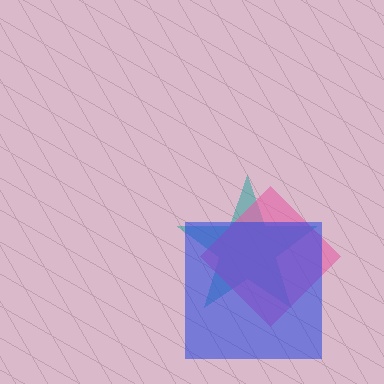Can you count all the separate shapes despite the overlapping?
Yes, there are 3 separate shapes.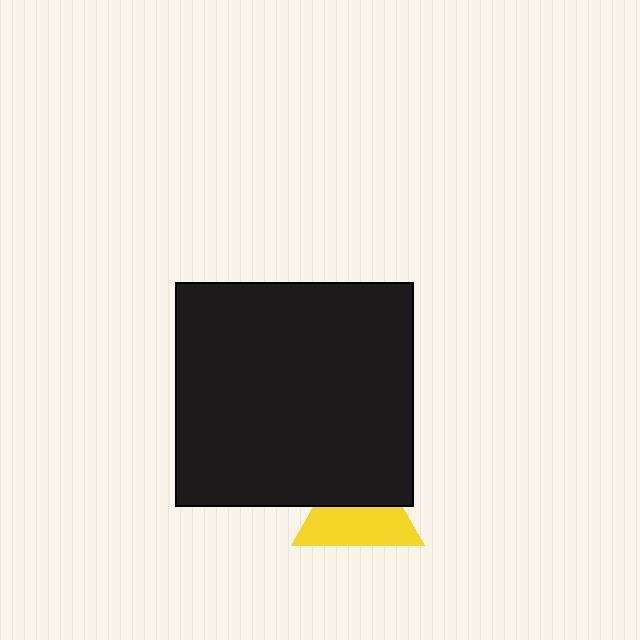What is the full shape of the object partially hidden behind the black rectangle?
The partially hidden object is a yellow triangle.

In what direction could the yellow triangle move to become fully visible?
The yellow triangle could move down. That would shift it out from behind the black rectangle entirely.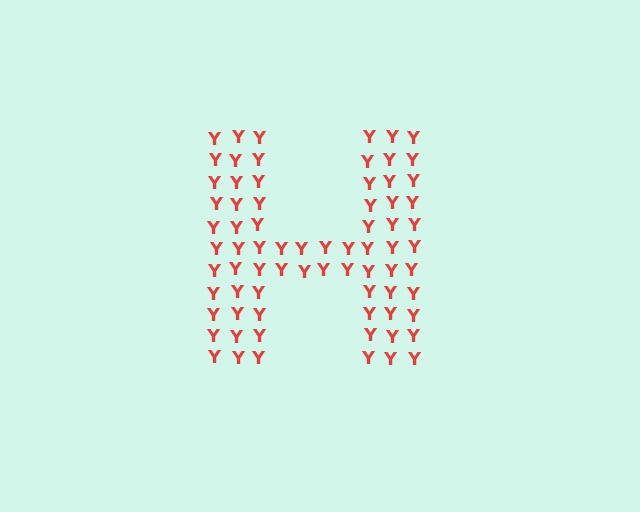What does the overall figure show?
The overall figure shows the letter H.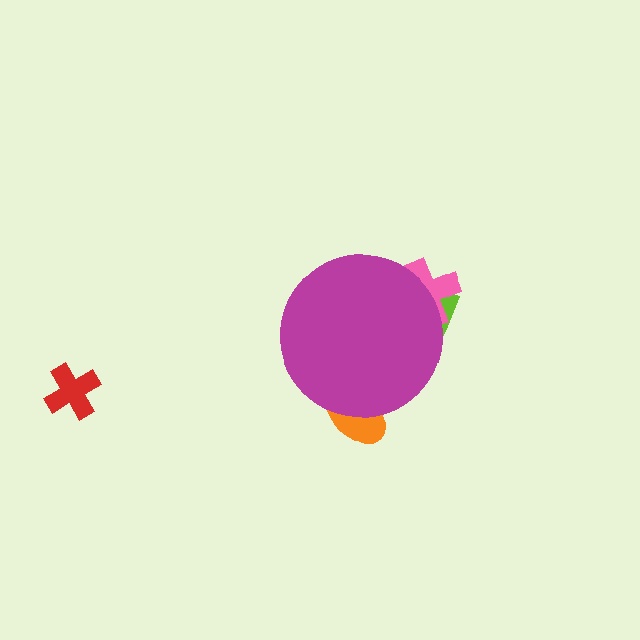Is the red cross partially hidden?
No, the red cross is fully visible.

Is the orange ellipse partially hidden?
Yes, the orange ellipse is partially hidden behind the magenta circle.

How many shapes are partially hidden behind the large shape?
3 shapes are partially hidden.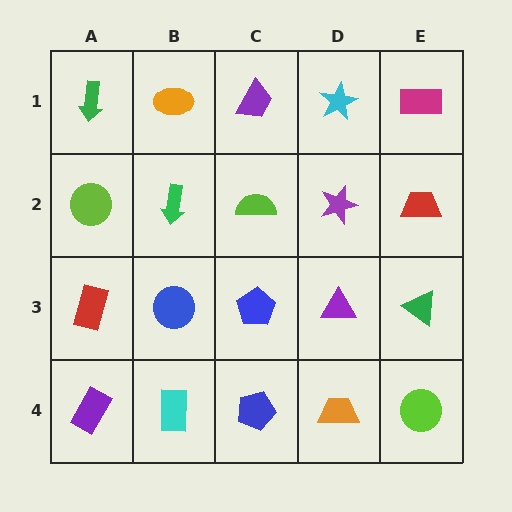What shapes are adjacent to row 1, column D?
A purple star (row 2, column D), a purple trapezoid (row 1, column C), a magenta rectangle (row 1, column E).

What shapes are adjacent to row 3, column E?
A red trapezoid (row 2, column E), a lime circle (row 4, column E), a purple triangle (row 3, column D).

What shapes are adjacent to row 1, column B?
A green arrow (row 2, column B), a green arrow (row 1, column A), a purple trapezoid (row 1, column C).